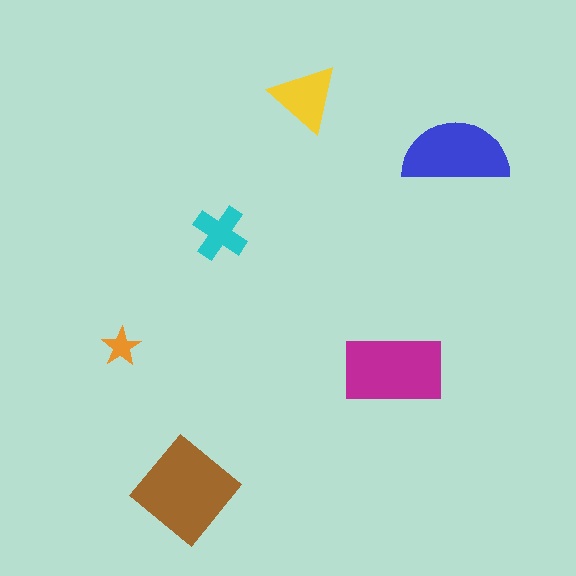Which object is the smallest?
The orange star.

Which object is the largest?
The brown diamond.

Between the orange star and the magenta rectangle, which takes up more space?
The magenta rectangle.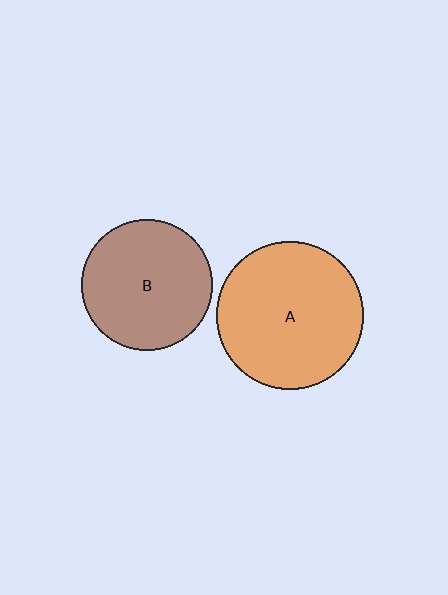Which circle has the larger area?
Circle A (orange).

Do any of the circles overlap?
No, none of the circles overlap.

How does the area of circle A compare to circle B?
Approximately 1.3 times.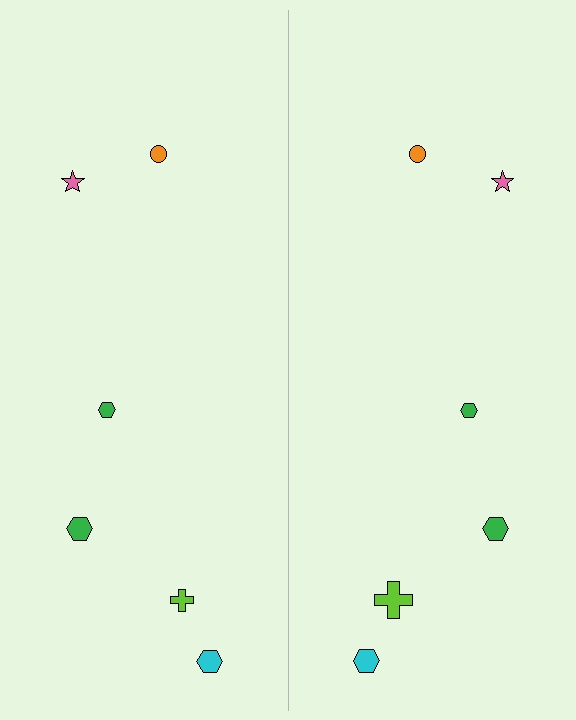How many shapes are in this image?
There are 12 shapes in this image.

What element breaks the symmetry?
The lime cross on the right side has a different size than its mirror counterpart.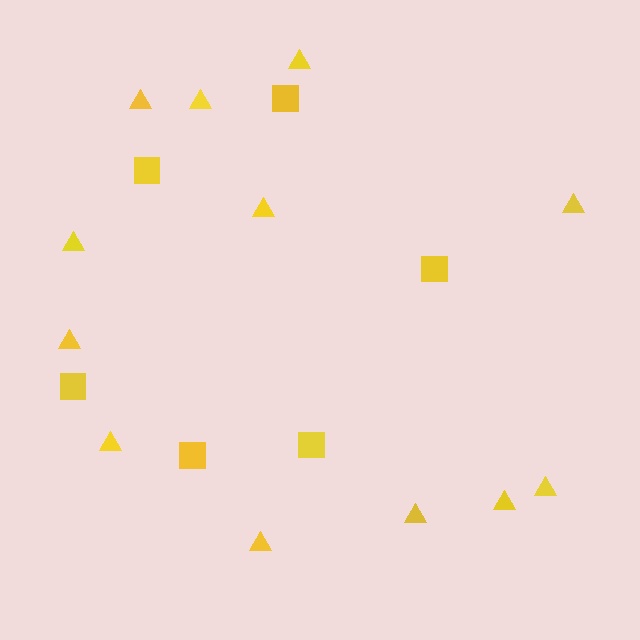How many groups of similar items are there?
There are 2 groups: one group of triangles (12) and one group of squares (6).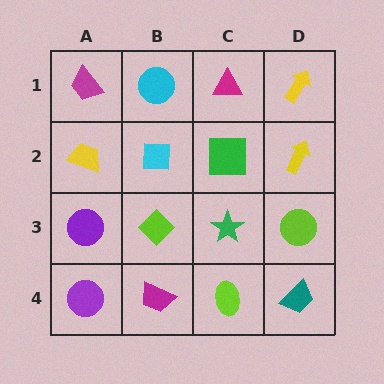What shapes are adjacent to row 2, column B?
A cyan circle (row 1, column B), a lime diamond (row 3, column B), a yellow trapezoid (row 2, column A), a green square (row 2, column C).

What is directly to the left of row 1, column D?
A magenta triangle.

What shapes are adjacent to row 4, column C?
A green star (row 3, column C), a magenta trapezoid (row 4, column B), a teal trapezoid (row 4, column D).